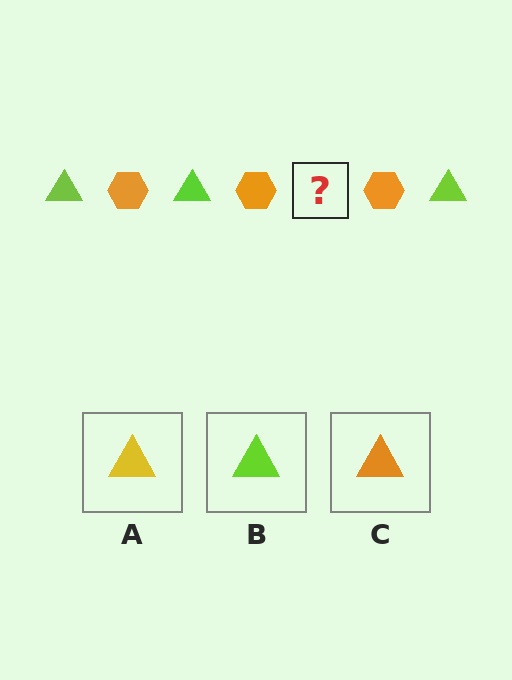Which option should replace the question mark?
Option B.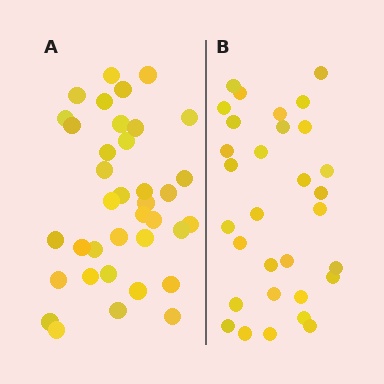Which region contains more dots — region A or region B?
Region A (the left region) has more dots.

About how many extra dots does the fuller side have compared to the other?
Region A has about 6 more dots than region B.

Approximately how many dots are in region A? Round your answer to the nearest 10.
About 40 dots. (The exact count is 37, which rounds to 40.)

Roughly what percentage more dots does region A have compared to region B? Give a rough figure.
About 20% more.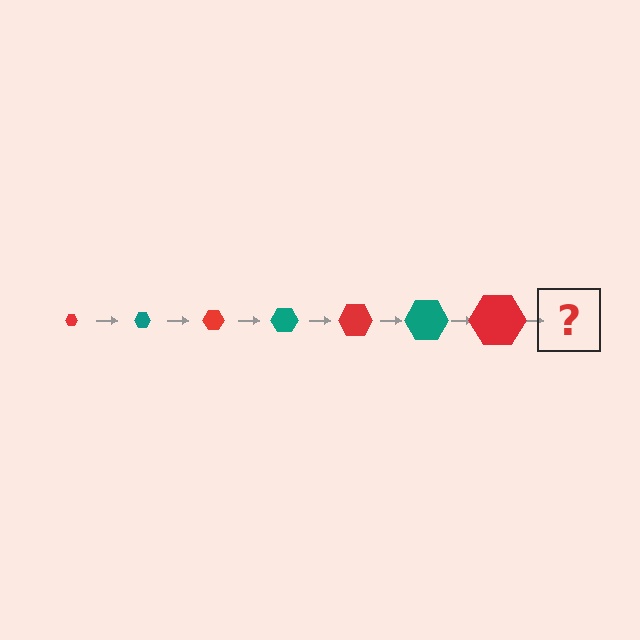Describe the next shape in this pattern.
It should be a teal hexagon, larger than the previous one.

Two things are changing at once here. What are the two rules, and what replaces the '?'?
The two rules are that the hexagon grows larger each step and the color cycles through red and teal. The '?' should be a teal hexagon, larger than the previous one.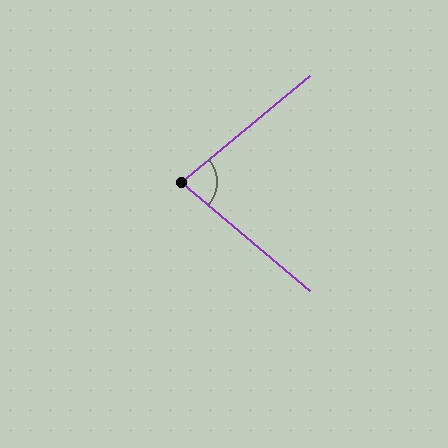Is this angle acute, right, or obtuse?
It is acute.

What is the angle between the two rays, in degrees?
Approximately 80 degrees.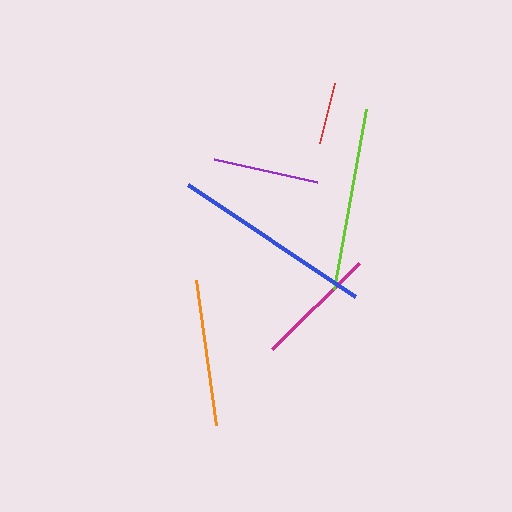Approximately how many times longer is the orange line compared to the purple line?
The orange line is approximately 1.4 times the length of the purple line.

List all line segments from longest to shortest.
From longest to shortest: blue, lime, orange, magenta, purple, red.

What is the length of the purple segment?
The purple segment is approximately 105 pixels long.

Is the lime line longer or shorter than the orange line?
The lime line is longer than the orange line.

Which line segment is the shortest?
The red line is the shortest at approximately 63 pixels.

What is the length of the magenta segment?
The magenta segment is approximately 122 pixels long.